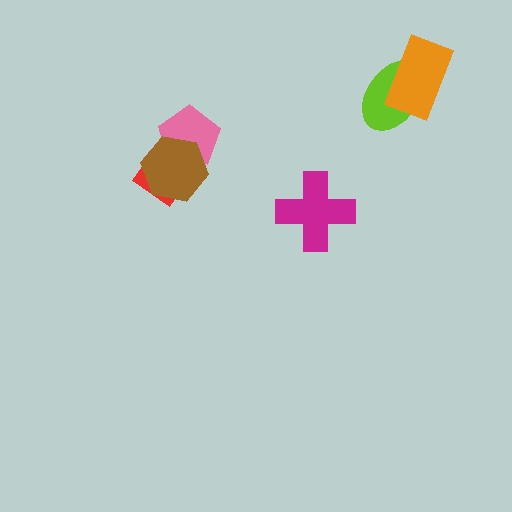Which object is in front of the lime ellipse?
The orange rectangle is in front of the lime ellipse.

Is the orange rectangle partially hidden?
No, no other shape covers it.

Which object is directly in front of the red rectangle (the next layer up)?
The pink pentagon is directly in front of the red rectangle.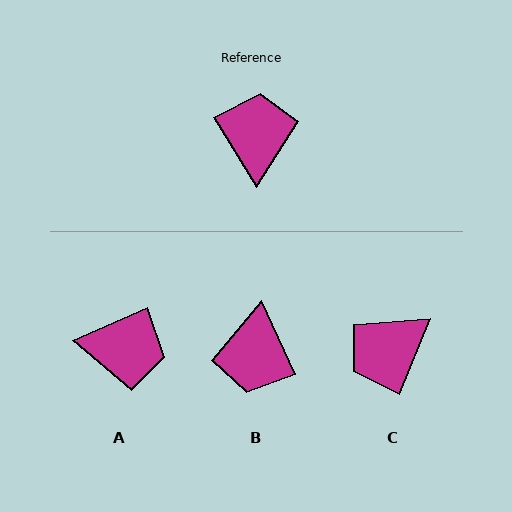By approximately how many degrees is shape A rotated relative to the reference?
Approximately 98 degrees clockwise.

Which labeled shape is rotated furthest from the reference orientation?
B, about 173 degrees away.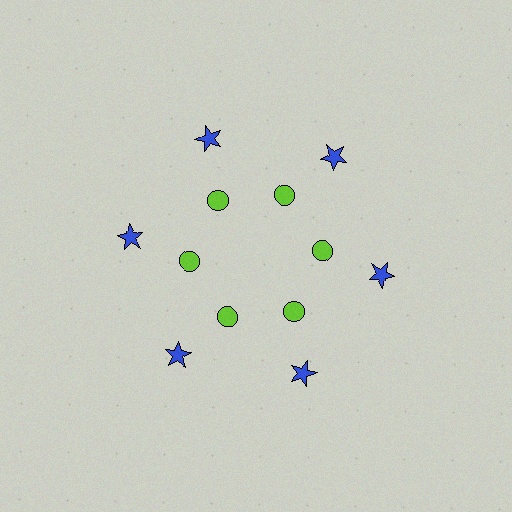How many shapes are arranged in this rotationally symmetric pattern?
There are 12 shapes, arranged in 6 groups of 2.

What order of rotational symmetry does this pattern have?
This pattern has 6-fold rotational symmetry.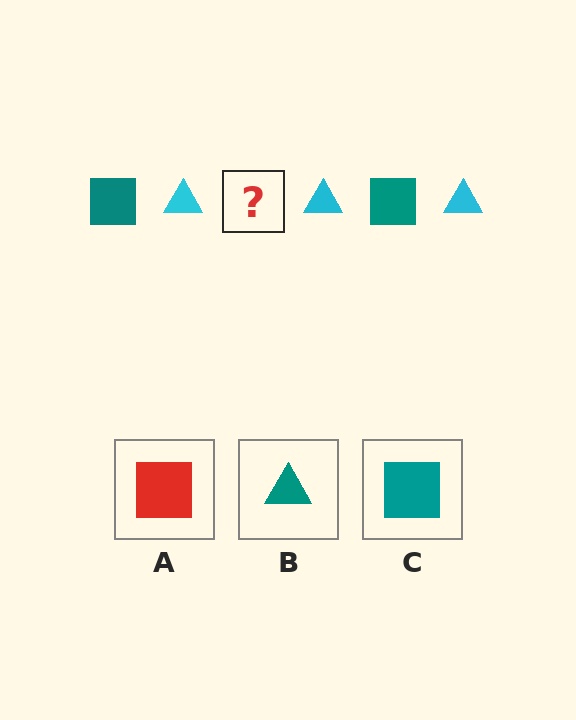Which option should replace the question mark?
Option C.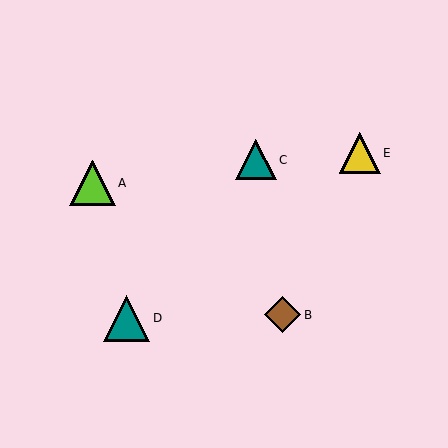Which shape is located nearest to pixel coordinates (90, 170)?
The lime triangle (labeled A) at (92, 183) is nearest to that location.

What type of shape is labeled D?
Shape D is a teal triangle.